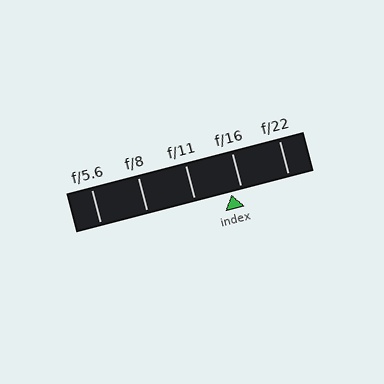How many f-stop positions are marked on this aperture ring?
There are 5 f-stop positions marked.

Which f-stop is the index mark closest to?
The index mark is closest to f/16.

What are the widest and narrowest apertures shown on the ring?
The widest aperture shown is f/5.6 and the narrowest is f/22.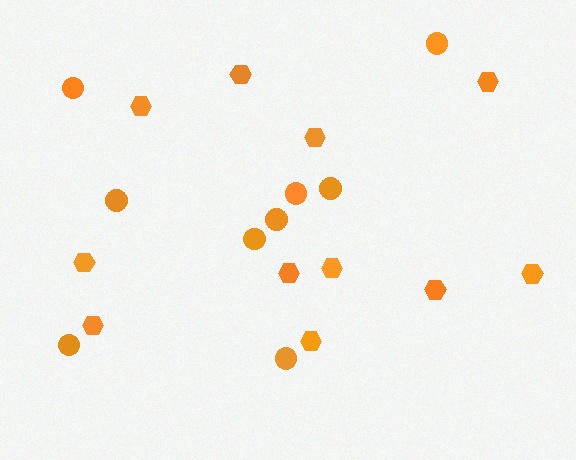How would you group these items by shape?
There are 2 groups: one group of hexagons (11) and one group of circles (9).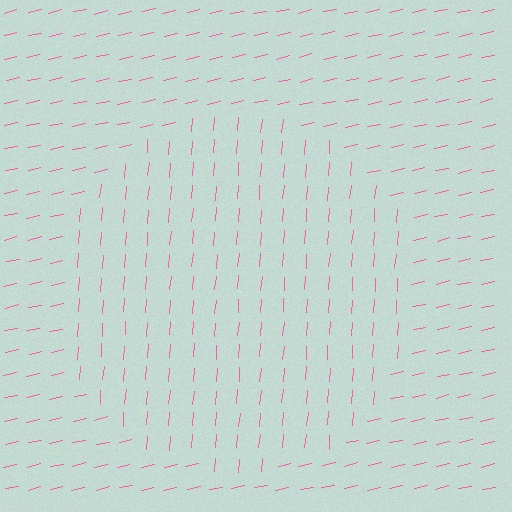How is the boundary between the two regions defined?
The boundary is defined purely by a change in line orientation (approximately 73 degrees difference). All lines are the same color and thickness.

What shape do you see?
I see a circle.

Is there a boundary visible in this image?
Yes, there is a texture boundary formed by a change in line orientation.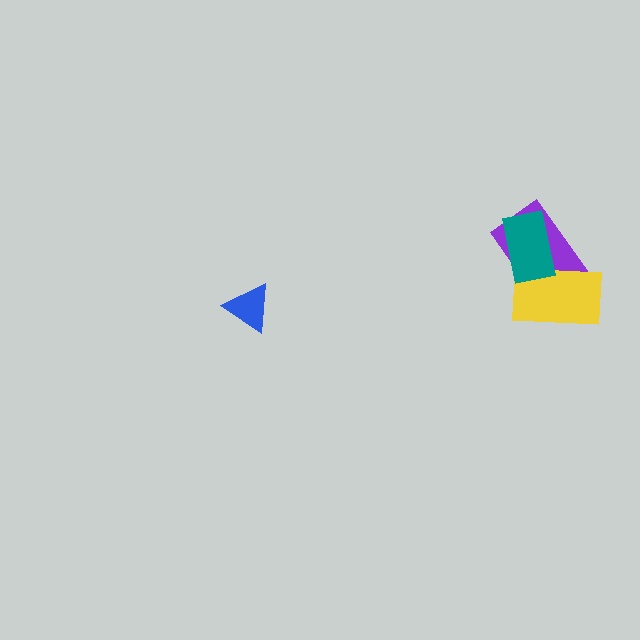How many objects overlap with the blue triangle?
0 objects overlap with the blue triangle.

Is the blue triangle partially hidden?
No, no other shape covers it.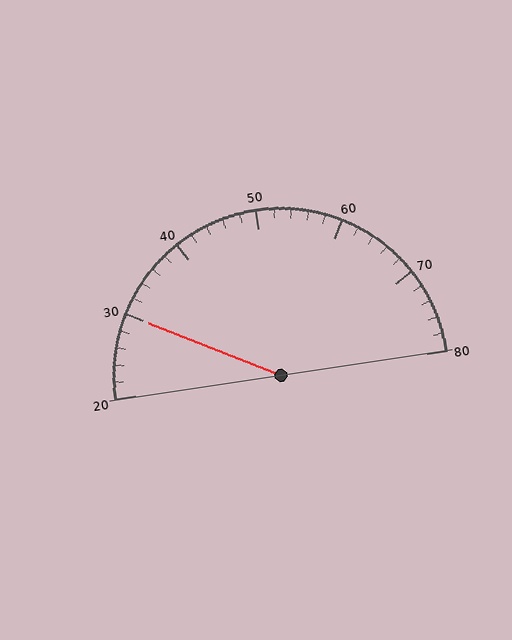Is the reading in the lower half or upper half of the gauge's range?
The reading is in the lower half of the range (20 to 80).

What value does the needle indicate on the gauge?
The needle indicates approximately 30.